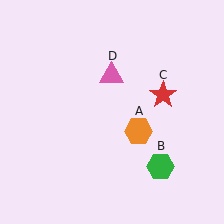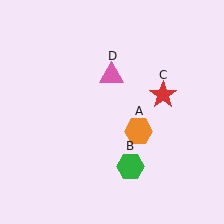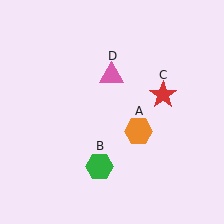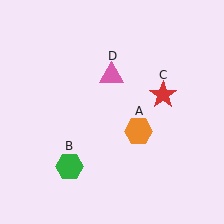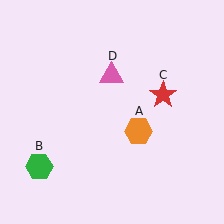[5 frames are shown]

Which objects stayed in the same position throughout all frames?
Orange hexagon (object A) and red star (object C) and pink triangle (object D) remained stationary.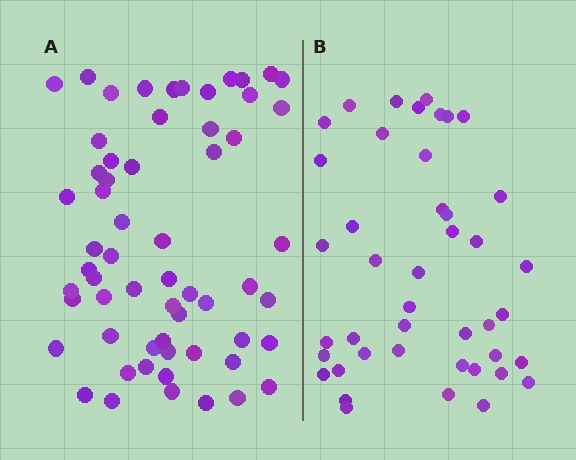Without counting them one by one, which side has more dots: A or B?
Region A (the left region) has more dots.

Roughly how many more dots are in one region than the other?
Region A has approximately 15 more dots than region B.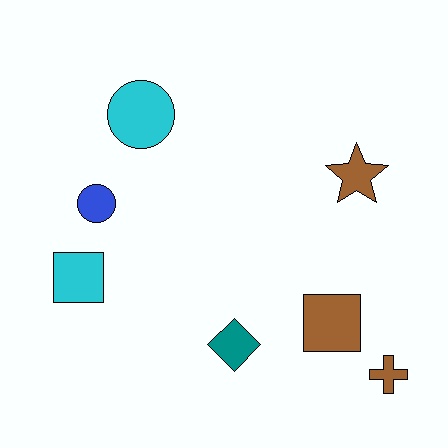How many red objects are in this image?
There are no red objects.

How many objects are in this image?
There are 7 objects.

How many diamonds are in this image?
There is 1 diamond.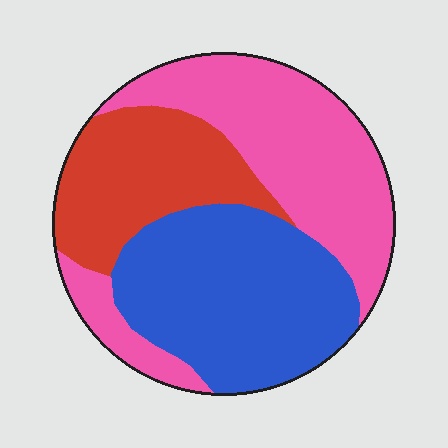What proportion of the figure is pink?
Pink takes up about two fifths (2/5) of the figure.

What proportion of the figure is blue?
Blue covers around 35% of the figure.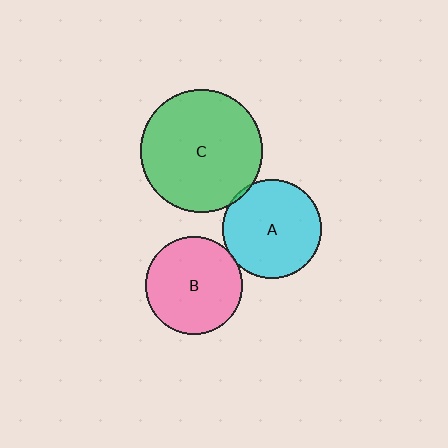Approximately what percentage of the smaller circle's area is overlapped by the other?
Approximately 5%.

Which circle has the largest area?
Circle C (green).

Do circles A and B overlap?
Yes.